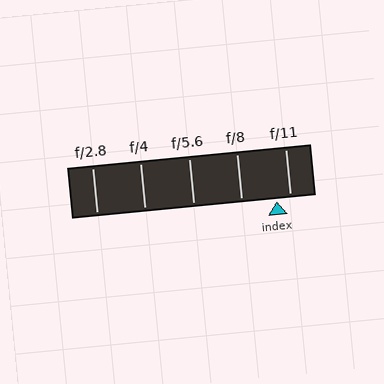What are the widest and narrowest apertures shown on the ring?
The widest aperture shown is f/2.8 and the narrowest is f/11.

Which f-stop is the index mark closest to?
The index mark is closest to f/11.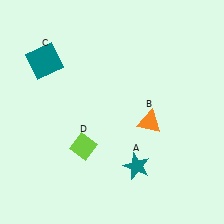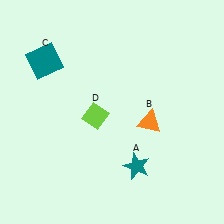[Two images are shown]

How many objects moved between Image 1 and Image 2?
1 object moved between the two images.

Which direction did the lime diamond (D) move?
The lime diamond (D) moved up.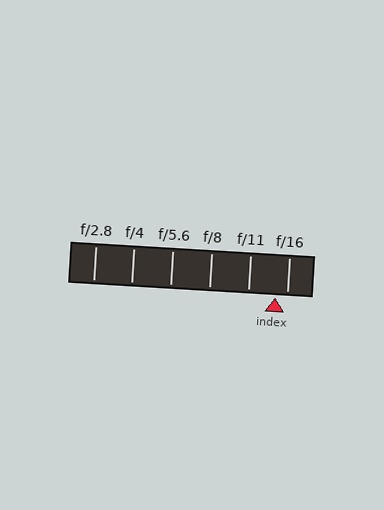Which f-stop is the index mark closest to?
The index mark is closest to f/16.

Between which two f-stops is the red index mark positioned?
The index mark is between f/11 and f/16.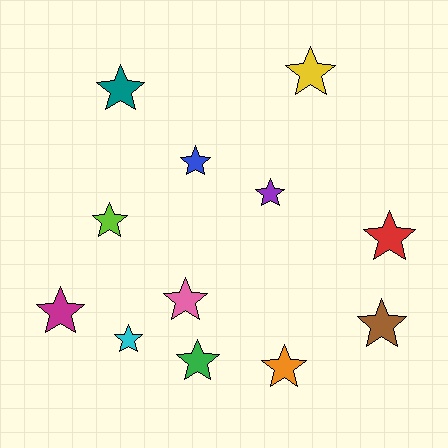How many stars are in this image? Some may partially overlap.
There are 12 stars.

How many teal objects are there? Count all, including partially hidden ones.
There is 1 teal object.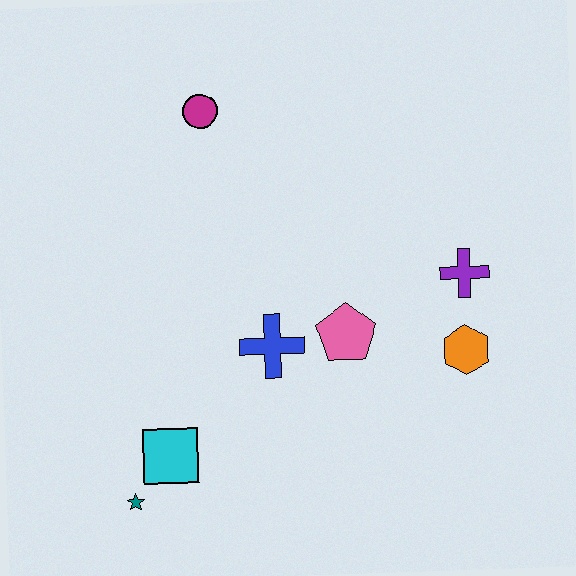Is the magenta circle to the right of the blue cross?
No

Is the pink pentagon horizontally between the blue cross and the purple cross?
Yes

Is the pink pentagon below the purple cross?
Yes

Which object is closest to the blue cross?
The pink pentagon is closest to the blue cross.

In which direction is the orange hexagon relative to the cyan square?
The orange hexagon is to the right of the cyan square.